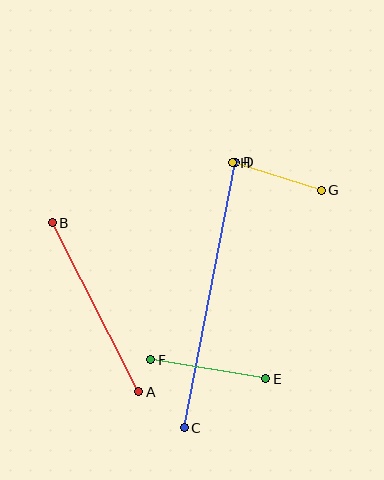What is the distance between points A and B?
The distance is approximately 190 pixels.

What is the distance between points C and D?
The distance is approximately 270 pixels.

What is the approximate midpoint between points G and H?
The midpoint is at approximately (277, 177) pixels.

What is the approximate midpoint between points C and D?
The midpoint is at approximately (210, 295) pixels.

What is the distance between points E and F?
The distance is approximately 116 pixels.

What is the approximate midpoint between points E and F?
The midpoint is at approximately (208, 369) pixels.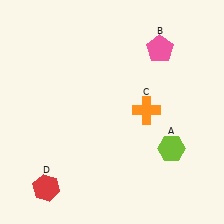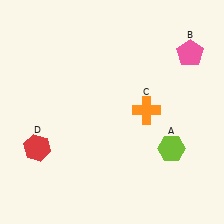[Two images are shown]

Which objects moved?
The objects that moved are: the pink pentagon (B), the red hexagon (D).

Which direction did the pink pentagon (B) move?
The pink pentagon (B) moved right.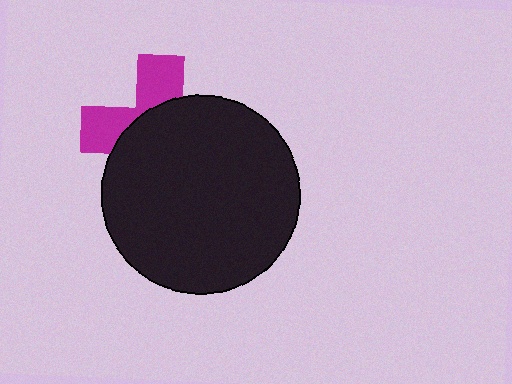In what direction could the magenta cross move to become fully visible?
The magenta cross could move toward the upper-left. That would shift it out from behind the black circle entirely.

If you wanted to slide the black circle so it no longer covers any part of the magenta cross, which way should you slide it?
Slide it toward the lower-right — that is the most direct way to separate the two shapes.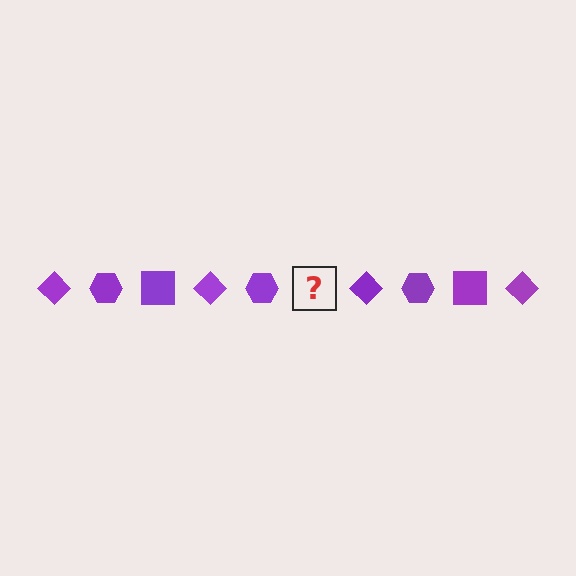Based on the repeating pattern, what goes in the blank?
The blank should be a purple square.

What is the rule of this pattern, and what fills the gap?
The rule is that the pattern cycles through diamond, hexagon, square shapes in purple. The gap should be filled with a purple square.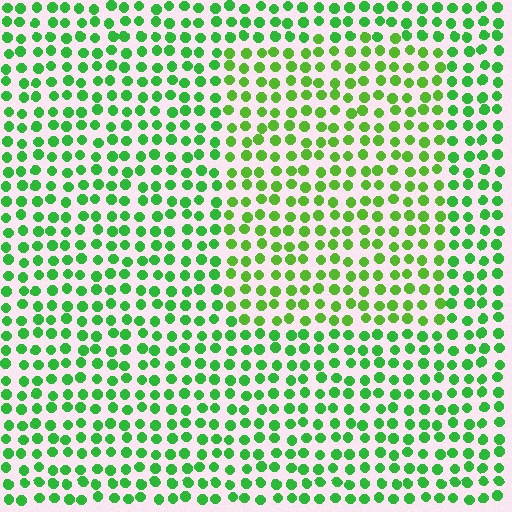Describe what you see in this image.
The image is filled with small green elements in a uniform arrangement. A rectangle-shaped region is visible where the elements are tinted to a slightly different hue, forming a subtle color boundary.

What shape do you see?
I see a rectangle.